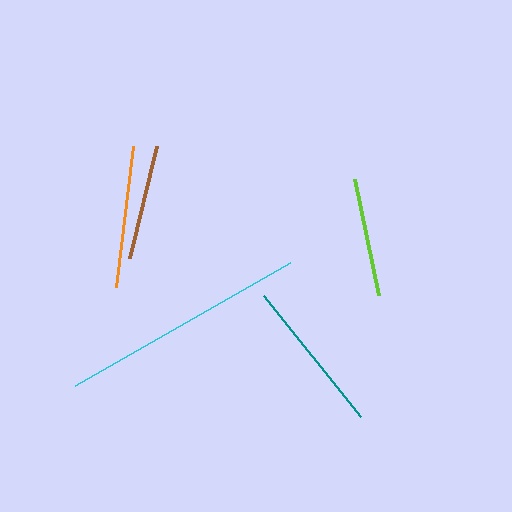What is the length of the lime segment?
The lime segment is approximately 118 pixels long.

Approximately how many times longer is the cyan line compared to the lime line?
The cyan line is approximately 2.1 times the length of the lime line.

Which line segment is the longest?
The cyan line is the longest at approximately 248 pixels.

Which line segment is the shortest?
The brown line is the shortest at approximately 115 pixels.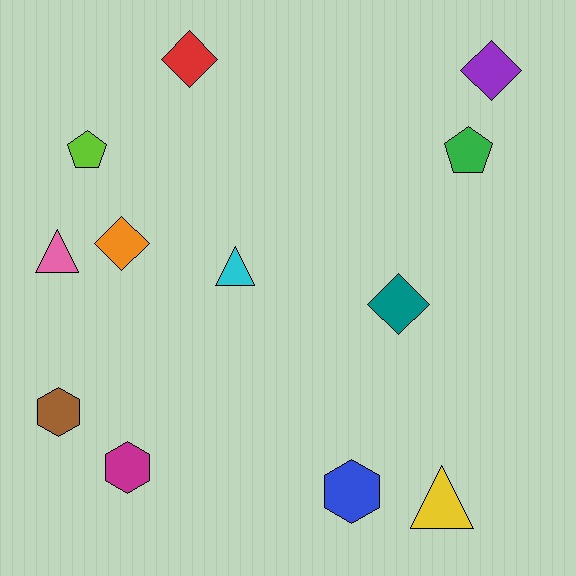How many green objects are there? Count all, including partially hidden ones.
There is 1 green object.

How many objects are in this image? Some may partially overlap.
There are 12 objects.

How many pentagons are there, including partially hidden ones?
There are 2 pentagons.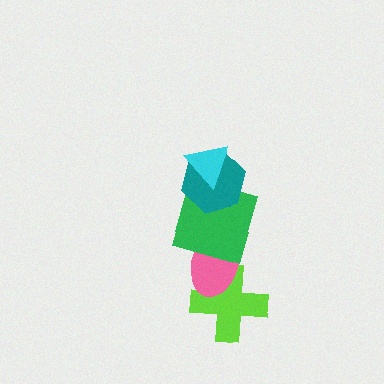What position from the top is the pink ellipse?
The pink ellipse is 4th from the top.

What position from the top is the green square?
The green square is 3rd from the top.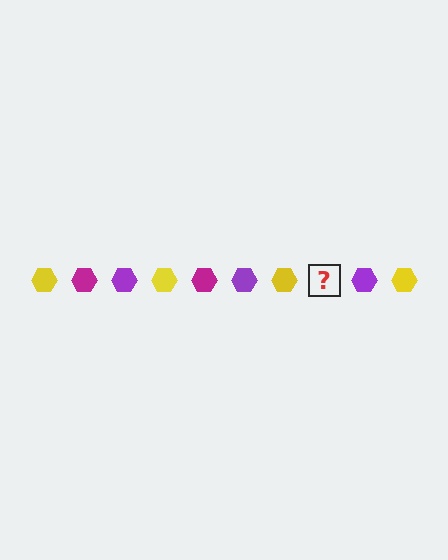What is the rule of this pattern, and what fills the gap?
The rule is that the pattern cycles through yellow, magenta, purple hexagons. The gap should be filled with a magenta hexagon.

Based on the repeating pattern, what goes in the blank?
The blank should be a magenta hexagon.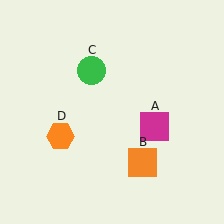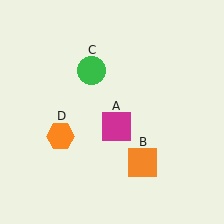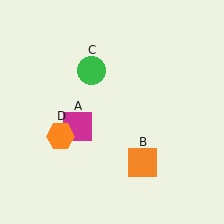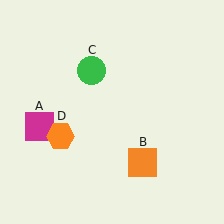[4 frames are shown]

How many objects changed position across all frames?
1 object changed position: magenta square (object A).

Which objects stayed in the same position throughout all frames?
Orange square (object B) and green circle (object C) and orange hexagon (object D) remained stationary.